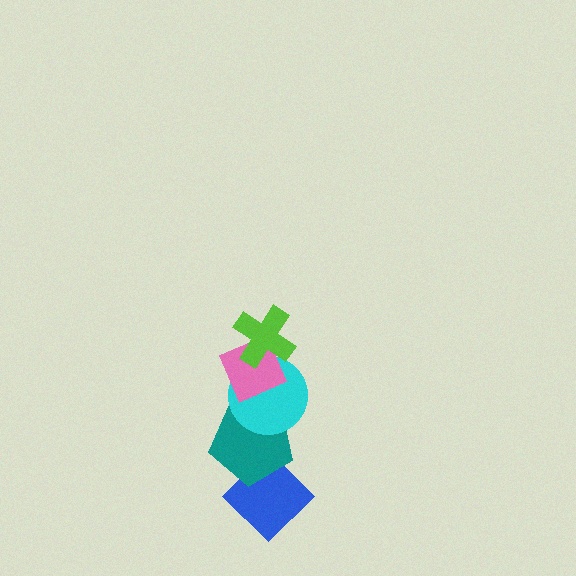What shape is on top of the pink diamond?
The lime cross is on top of the pink diamond.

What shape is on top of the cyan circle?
The pink diamond is on top of the cyan circle.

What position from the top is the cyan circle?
The cyan circle is 3rd from the top.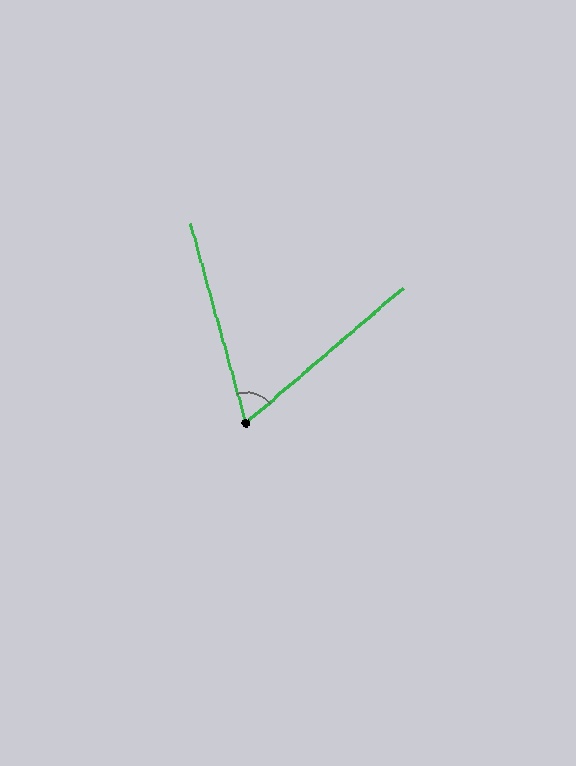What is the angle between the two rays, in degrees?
Approximately 65 degrees.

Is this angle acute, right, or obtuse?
It is acute.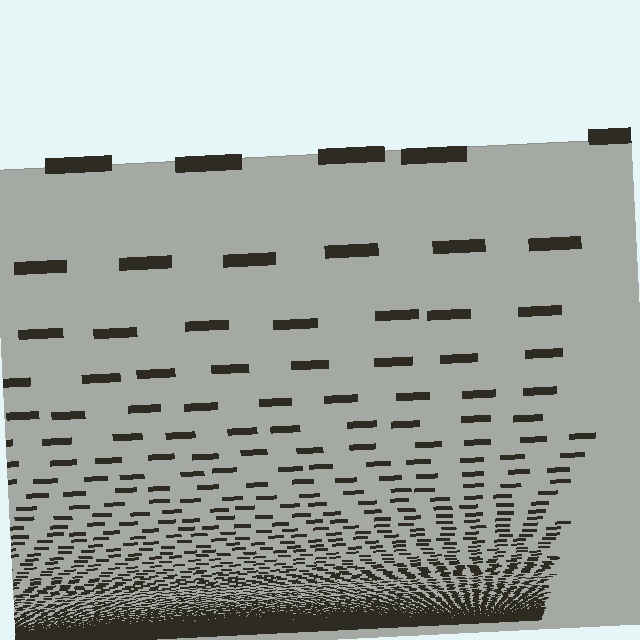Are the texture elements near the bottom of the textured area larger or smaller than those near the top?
Smaller. The gradient is inverted — elements near the bottom are smaller and denser.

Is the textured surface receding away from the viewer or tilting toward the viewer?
The surface appears to tilt toward the viewer. Texture elements get larger and sparser toward the top.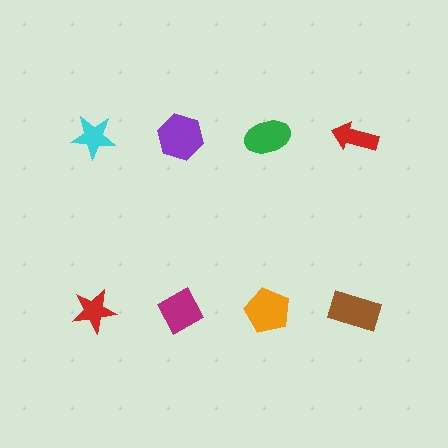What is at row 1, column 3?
A green ellipse.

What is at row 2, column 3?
An orange pentagon.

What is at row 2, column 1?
A red star.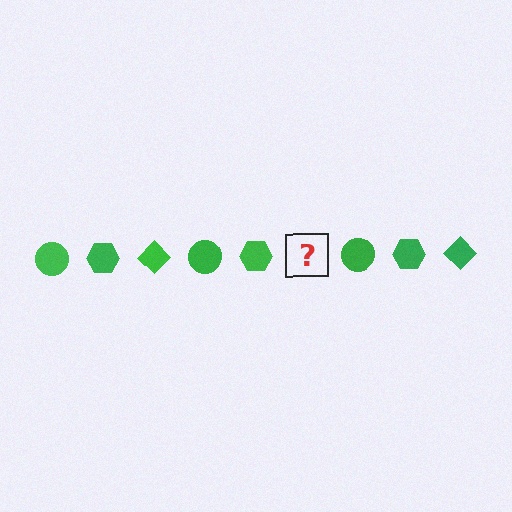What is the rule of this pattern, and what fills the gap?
The rule is that the pattern cycles through circle, hexagon, diamond shapes in green. The gap should be filled with a green diamond.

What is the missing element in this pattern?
The missing element is a green diamond.